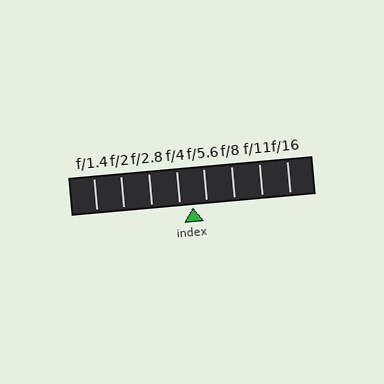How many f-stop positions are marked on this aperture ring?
There are 8 f-stop positions marked.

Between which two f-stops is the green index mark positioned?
The index mark is between f/4 and f/5.6.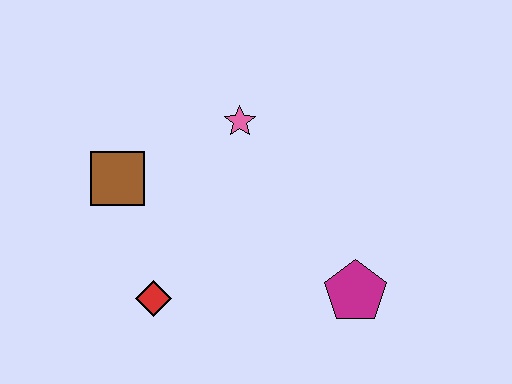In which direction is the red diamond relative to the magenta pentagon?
The red diamond is to the left of the magenta pentagon.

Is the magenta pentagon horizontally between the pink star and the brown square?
No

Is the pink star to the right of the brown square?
Yes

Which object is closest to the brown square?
The red diamond is closest to the brown square.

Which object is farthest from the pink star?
The magenta pentagon is farthest from the pink star.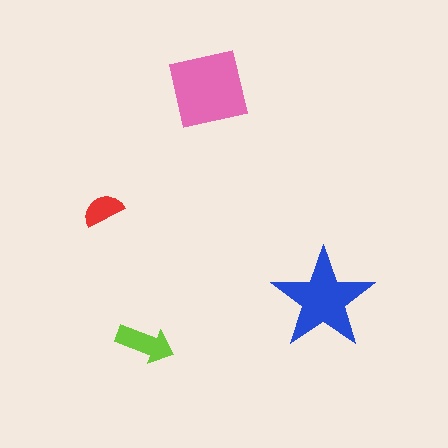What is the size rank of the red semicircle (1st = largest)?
4th.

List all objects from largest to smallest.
The pink square, the blue star, the lime arrow, the red semicircle.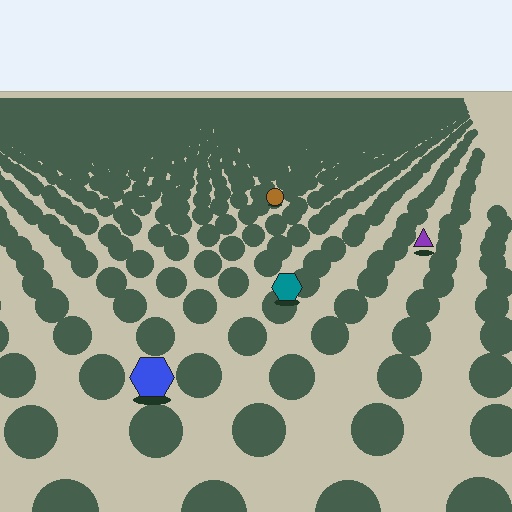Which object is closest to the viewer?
The blue hexagon is closest. The texture marks near it are larger and more spread out.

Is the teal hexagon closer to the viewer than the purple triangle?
Yes. The teal hexagon is closer — you can tell from the texture gradient: the ground texture is coarser near it.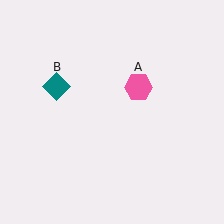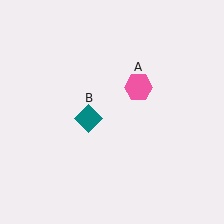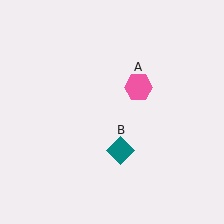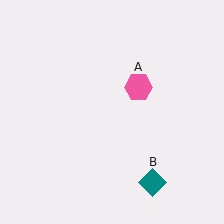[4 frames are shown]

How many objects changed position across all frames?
1 object changed position: teal diamond (object B).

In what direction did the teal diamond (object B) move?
The teal diamond (object B) moved down and to the right.